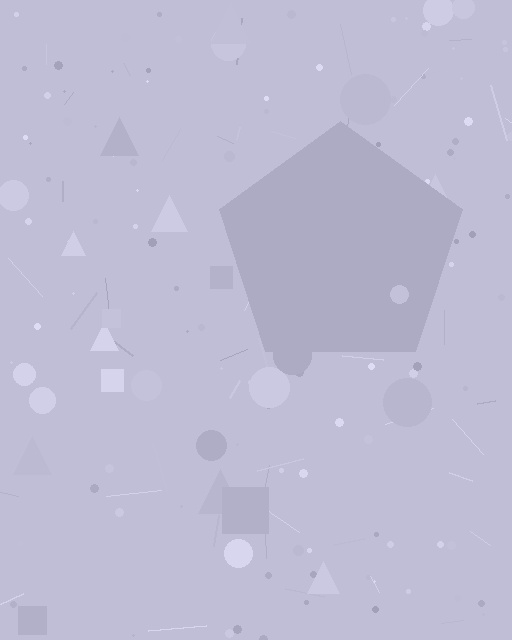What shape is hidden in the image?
A pentagon is hidden in the image.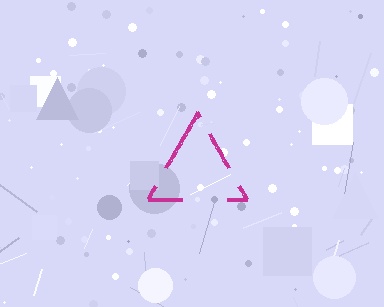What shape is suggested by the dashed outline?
The dashed outline suggests a triangle.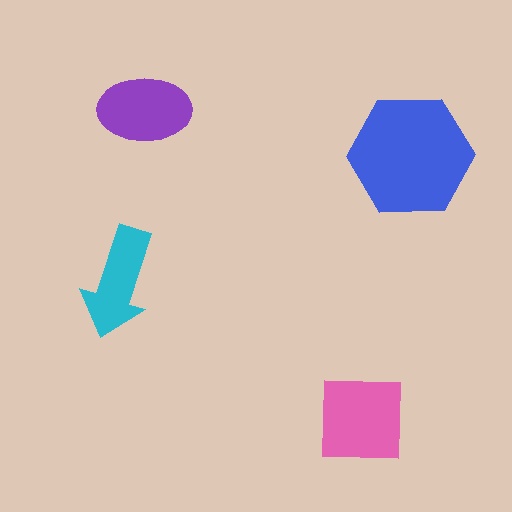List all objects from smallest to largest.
The cyan arrow, the purple ellipse, the pink square, the blue hexagon.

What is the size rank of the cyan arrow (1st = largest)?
4th.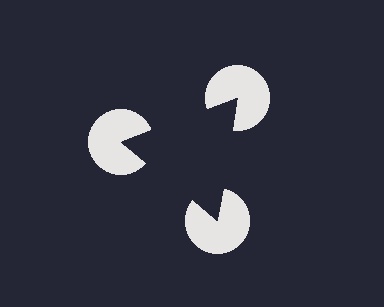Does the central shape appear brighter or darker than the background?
It typically appears slightly darker than the background, even though no actual brightness change is drawn.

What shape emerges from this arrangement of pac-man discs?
An illusory triangle — its edges are inferred from the aligned wedge cuts in the pac-man discs, not physically drawn.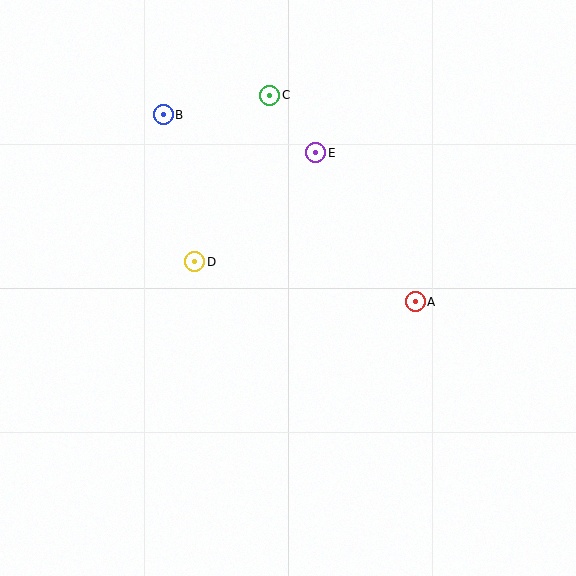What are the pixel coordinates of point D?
Point D is at (195, 262).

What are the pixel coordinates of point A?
Point A is at (415, 302).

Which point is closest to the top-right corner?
Point E is closest to the top-right corner.